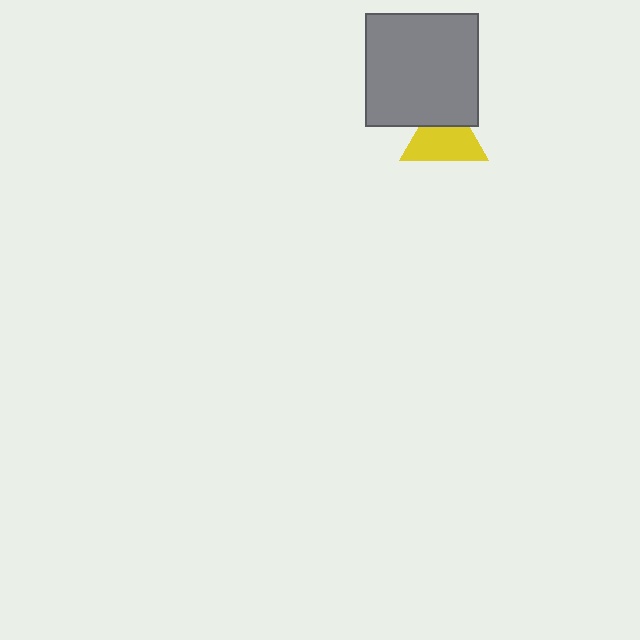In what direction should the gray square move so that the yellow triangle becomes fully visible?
The gray square should move up. That is the shortest direction to clear the overlap and leave the yellow triangle fully visible.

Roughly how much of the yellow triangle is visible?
Most of it is visible (roughly 68%).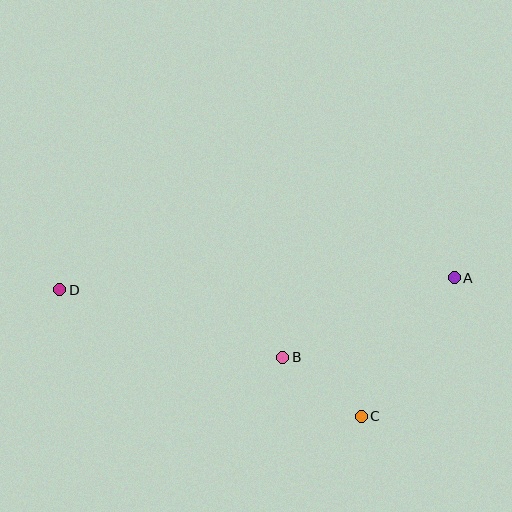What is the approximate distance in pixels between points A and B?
The distance between A and B is approximately 189 pixels.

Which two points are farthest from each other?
Points A and D are farthest from each other.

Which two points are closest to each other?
Points B and C are closest to each other.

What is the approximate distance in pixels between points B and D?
The distance between B and D is approximately 233 pixels.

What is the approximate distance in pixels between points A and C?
The distance between A and C is approximately 167 pixels.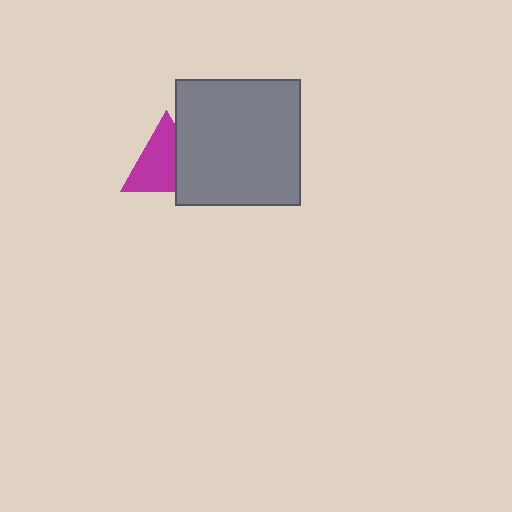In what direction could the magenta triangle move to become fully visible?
The magenta triangle could move left. That would shift it out from behind the gray square entirely.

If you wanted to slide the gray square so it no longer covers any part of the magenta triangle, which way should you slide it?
Slide it right — that is the most direct way to separate the two shapes.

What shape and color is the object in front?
The object in front is a gray square.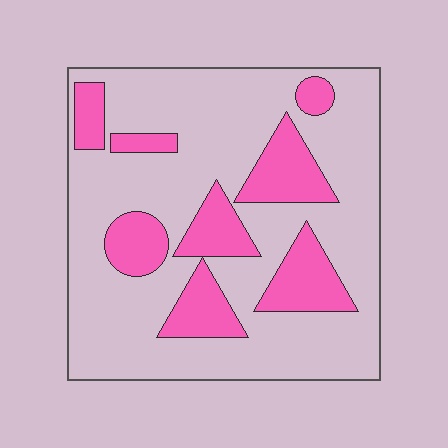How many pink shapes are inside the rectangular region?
8.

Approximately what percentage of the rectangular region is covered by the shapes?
Approximately 25%.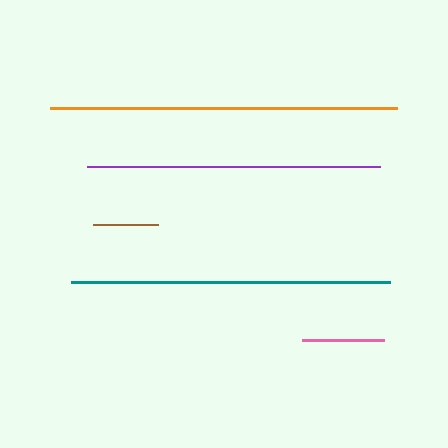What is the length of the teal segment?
The teal segment is approximately 319 pixels long.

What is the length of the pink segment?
The pink segment is approximately 82 pixels long.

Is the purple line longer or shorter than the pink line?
The purple line is longer than the pink line.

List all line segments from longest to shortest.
From longest to shortest: orange, teal, purple, pink, brown.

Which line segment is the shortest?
The brown line is the shortest at approximately 64 pixels.